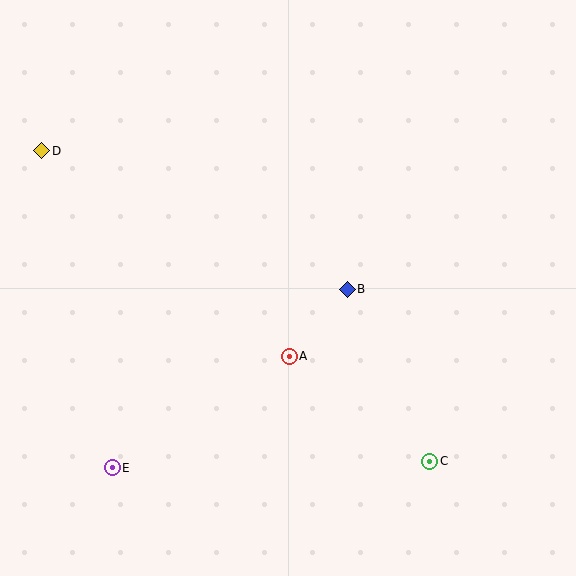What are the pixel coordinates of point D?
Point D is at (42, 151).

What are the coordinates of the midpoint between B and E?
The midpoint between B and E is at (230, 379).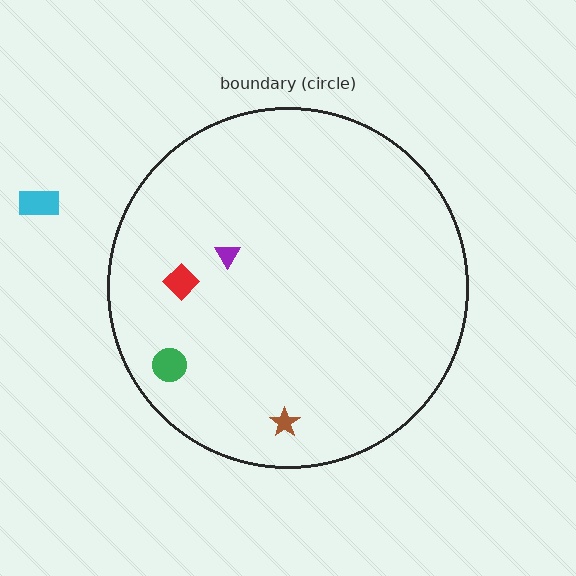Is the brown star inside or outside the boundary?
Inside.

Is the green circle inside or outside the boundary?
Inside.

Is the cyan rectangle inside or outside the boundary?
Outside.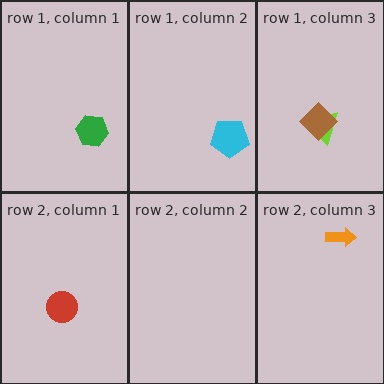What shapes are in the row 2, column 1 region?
The red circle.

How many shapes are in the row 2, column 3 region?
1.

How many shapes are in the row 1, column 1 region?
1.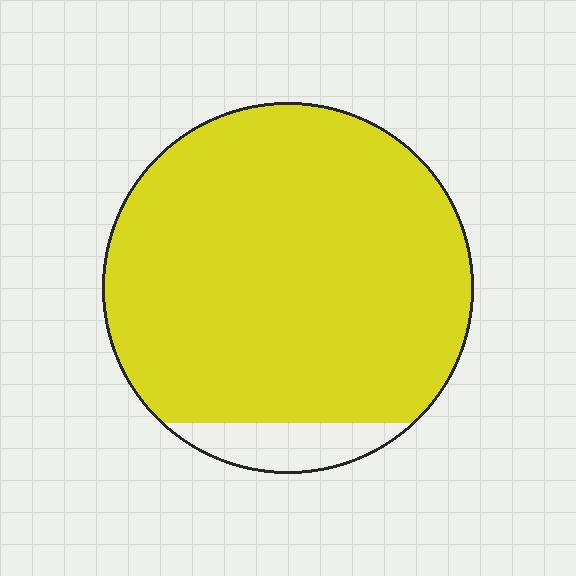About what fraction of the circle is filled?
About nine tenths (9/10).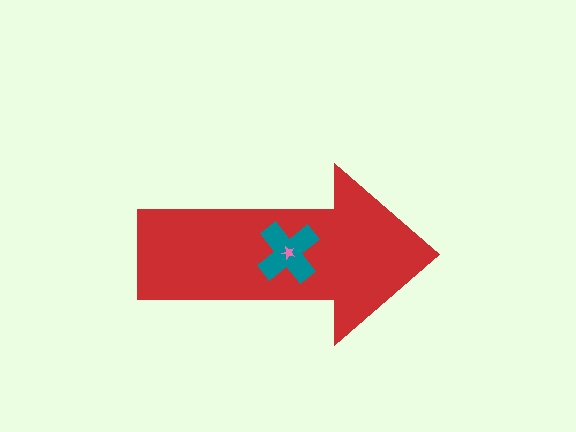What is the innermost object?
The pink star.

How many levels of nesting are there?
3.